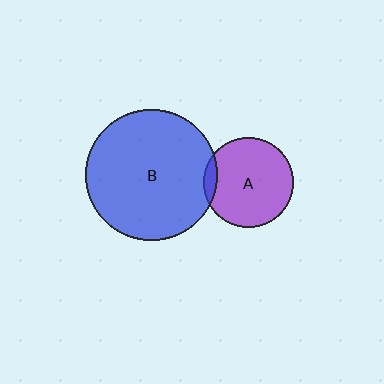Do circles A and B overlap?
Yes.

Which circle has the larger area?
Circle B (blue).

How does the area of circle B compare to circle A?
Approximately 2.1 times.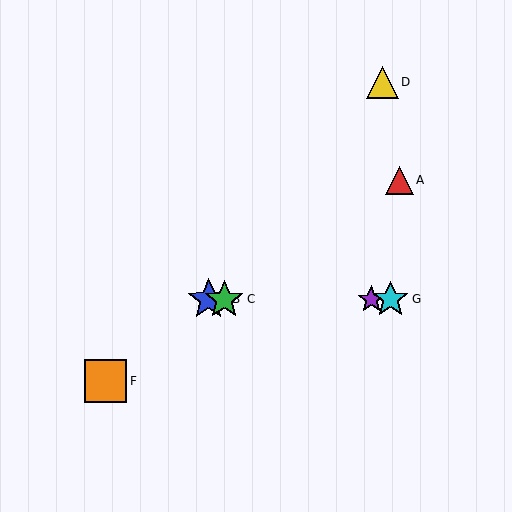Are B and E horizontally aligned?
Yes, both are at y≈299.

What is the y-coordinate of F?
Object F is at y≈381.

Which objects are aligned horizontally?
Objects B, C, E, G are aligned horizontally.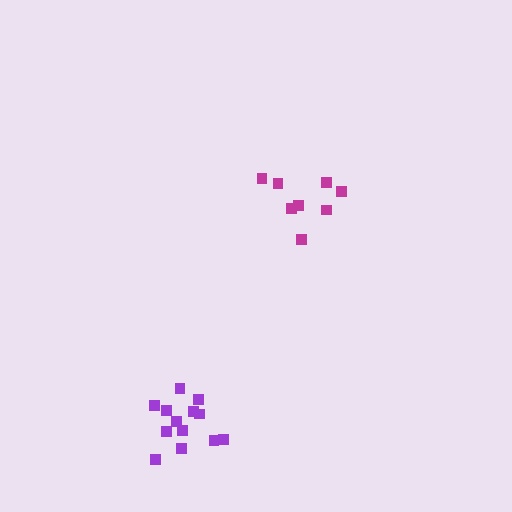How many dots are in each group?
Group 1: 8 dots, Group 2: 13 dots (21 total).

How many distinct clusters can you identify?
There are 2 distinct clusters.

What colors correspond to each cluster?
The clusters are colored: magenta, purple.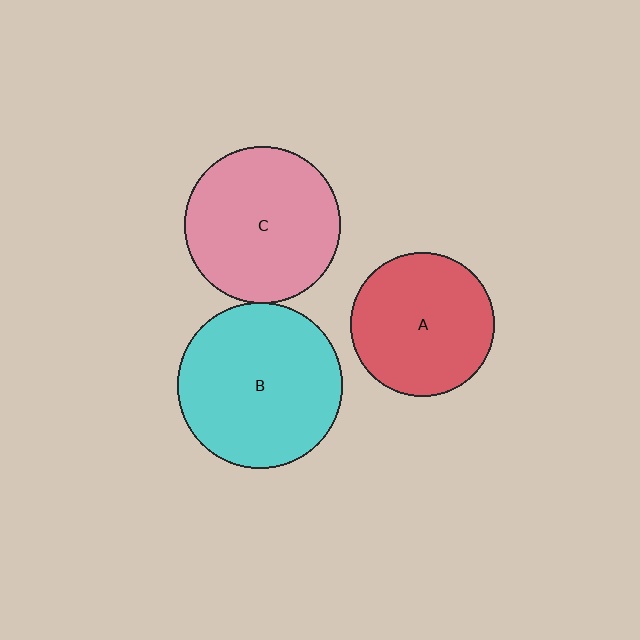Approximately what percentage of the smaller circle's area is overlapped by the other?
Approximately 5%.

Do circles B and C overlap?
Yes.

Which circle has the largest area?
Circle B (cyan).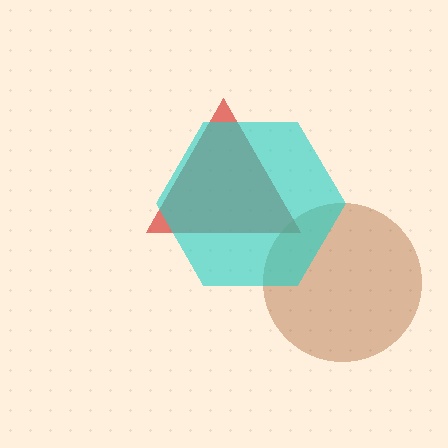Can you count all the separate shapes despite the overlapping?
Yes, there are 3 separate shapes.